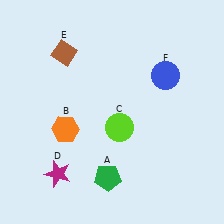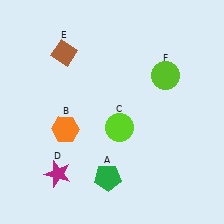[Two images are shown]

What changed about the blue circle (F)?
In Image 1, F is blue. In Image 2, it changed to lime.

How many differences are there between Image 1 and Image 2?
There is 1 difference between the two images.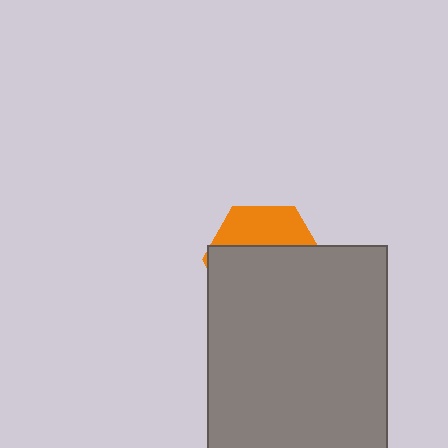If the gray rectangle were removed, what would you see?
You would see the complete orange hexagon.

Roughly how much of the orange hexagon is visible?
A small part of it is visible (roughly 34%).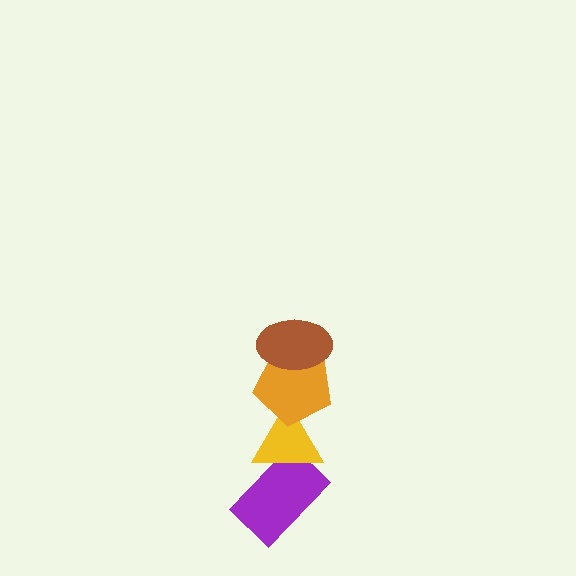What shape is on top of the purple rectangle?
The yellow triangle is on top of the purple rectangle.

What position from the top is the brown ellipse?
The brown ellipse is 1st from the top.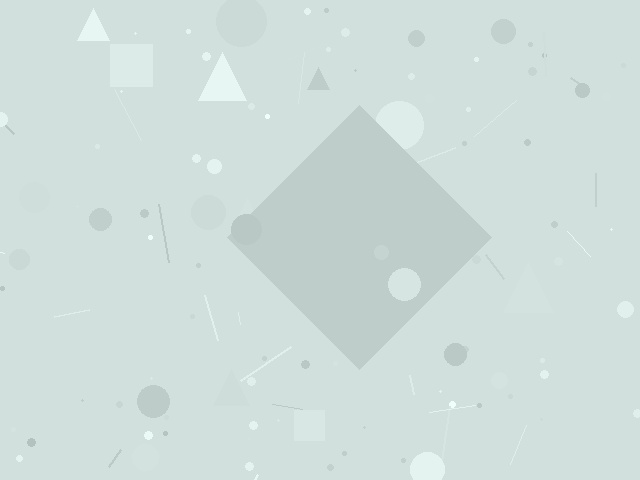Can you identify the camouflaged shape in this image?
The camouflaged shape is a diamond.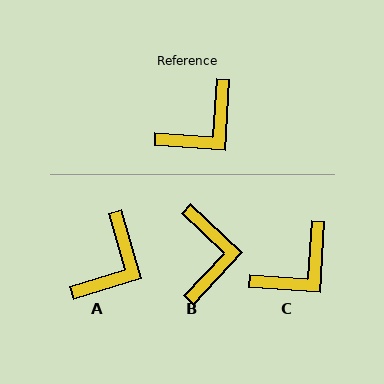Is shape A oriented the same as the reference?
No, it is off by about 20 degrees.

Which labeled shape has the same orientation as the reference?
C.